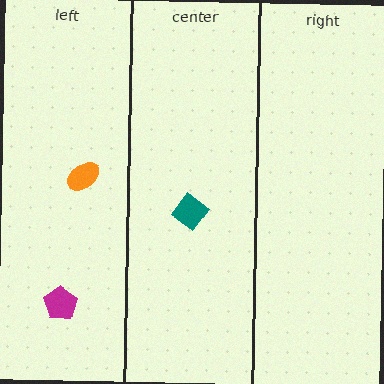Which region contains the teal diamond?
The center region.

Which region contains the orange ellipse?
The left region.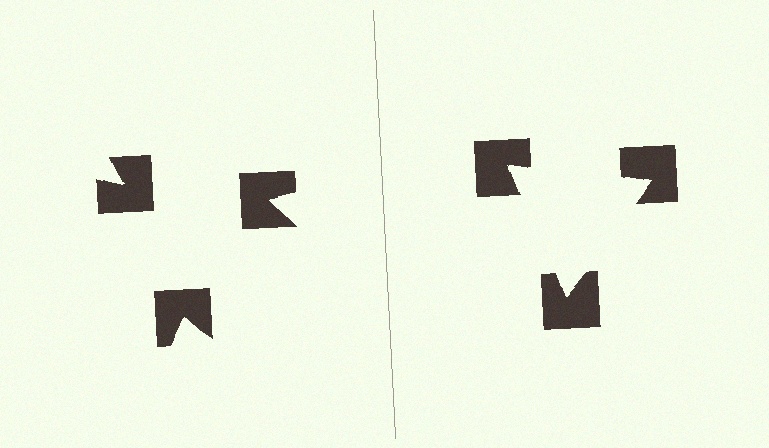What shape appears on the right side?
An illusory triangle.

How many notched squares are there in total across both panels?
6 — 3 on each side.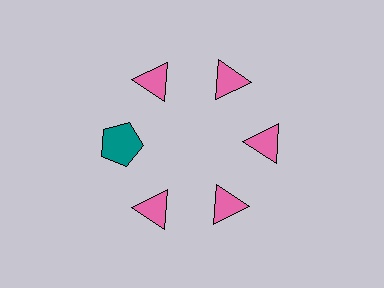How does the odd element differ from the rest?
It differs in both color (teal instead of pink) and shape (pentagon instead of triangle).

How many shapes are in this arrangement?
There are 6 shapes arranged in a ring pattern.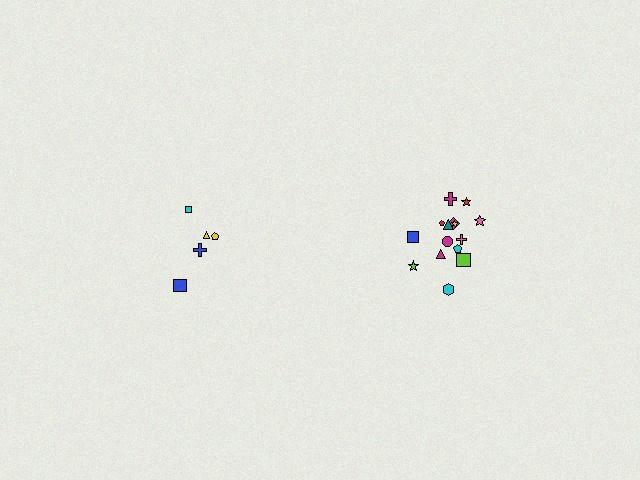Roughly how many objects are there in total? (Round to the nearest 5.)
Roughly 20 objects in total.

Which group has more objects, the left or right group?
The right group.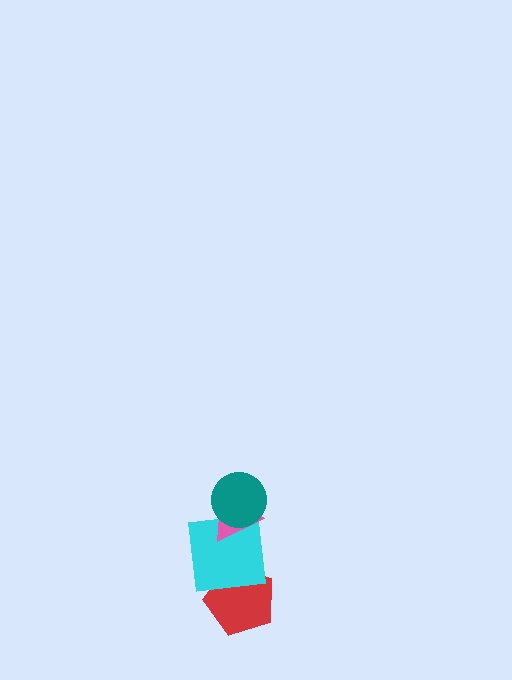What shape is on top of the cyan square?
The pink triangle is on top of the cyan square.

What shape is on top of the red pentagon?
The cyan square is on top of the red pentagon.